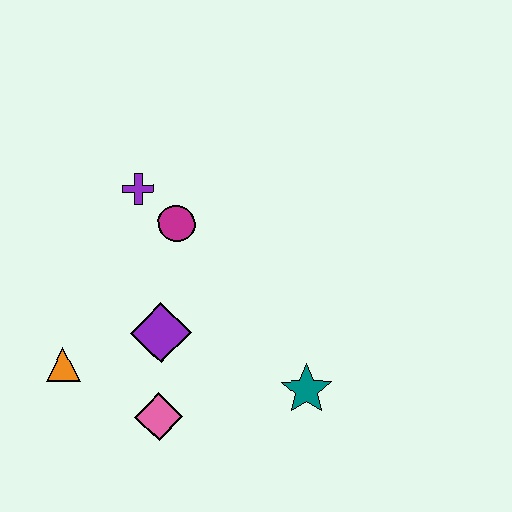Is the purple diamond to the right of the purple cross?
Yes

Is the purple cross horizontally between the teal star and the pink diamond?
No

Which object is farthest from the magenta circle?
The teal star is farthest from the magenta circle.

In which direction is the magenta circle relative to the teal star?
The magenta circle is above the teal star.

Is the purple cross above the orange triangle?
Yes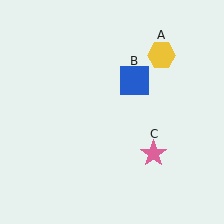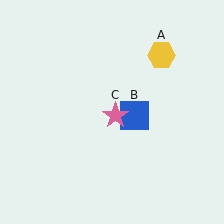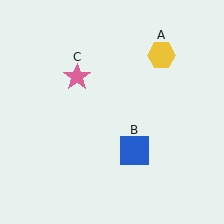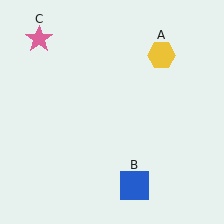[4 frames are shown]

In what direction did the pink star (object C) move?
The pink star (object C) moved up and to the left.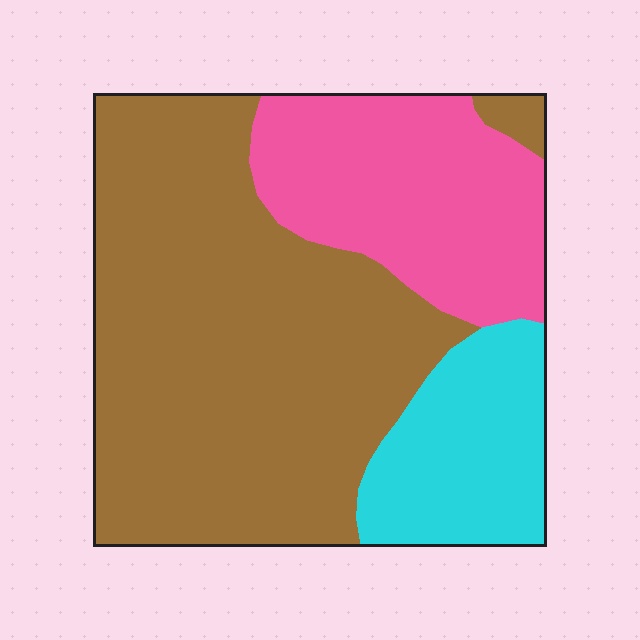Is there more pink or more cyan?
Pink.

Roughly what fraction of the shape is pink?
Pink covers roughly 25% of the shape.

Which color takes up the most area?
Brown, at roughly 60%.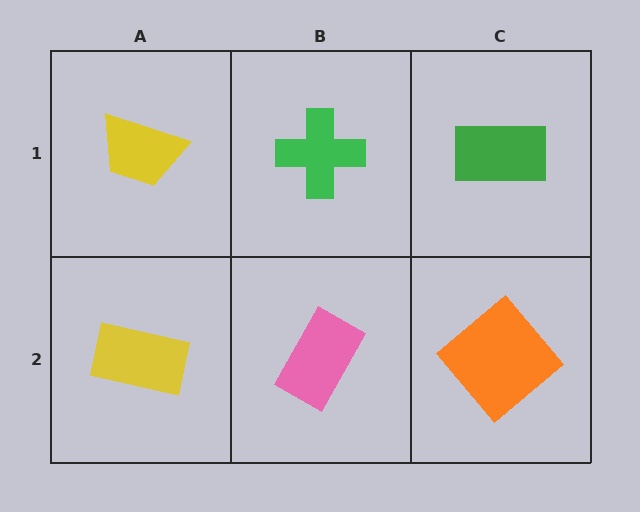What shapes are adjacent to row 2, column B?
A green cross (row 1, column B), a yellow rectangle (row 2, column A), an orange diamond (row 2, column C).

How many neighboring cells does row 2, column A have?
2.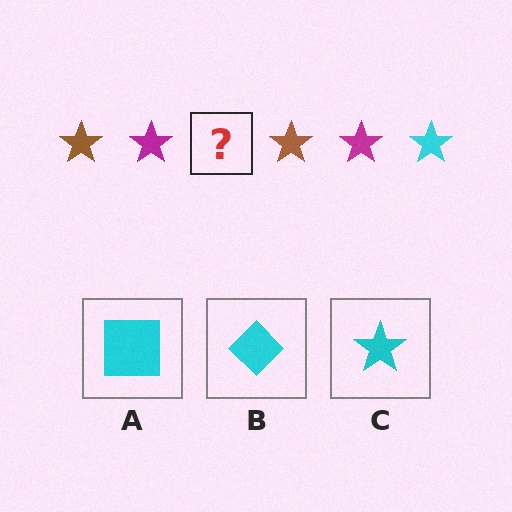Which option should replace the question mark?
Option C.